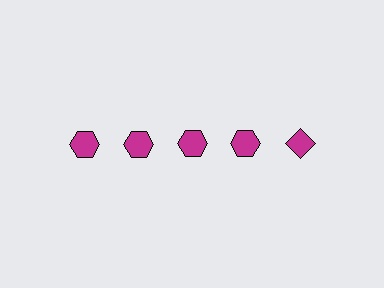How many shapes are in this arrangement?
There are 5 shapes arranged in a grid pattern.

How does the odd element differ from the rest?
It has a different shape: diamond instead of hexagon.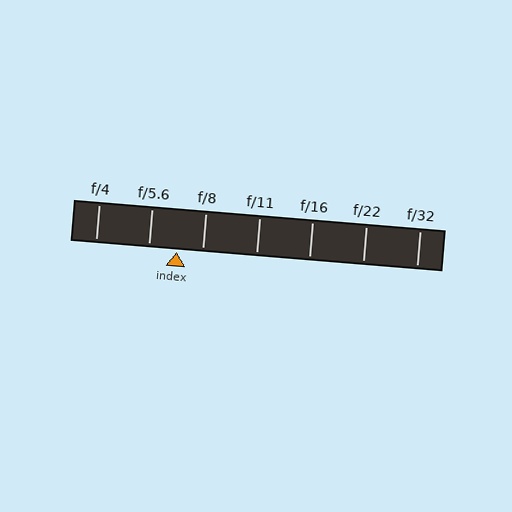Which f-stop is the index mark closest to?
The index mark is closest to f/8.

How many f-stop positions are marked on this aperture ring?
There are 7 f-stop positions marked.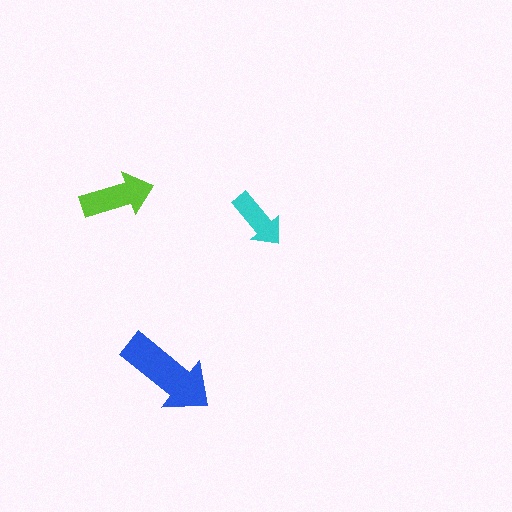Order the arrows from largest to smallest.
the blue one, the lime one, the cyan one.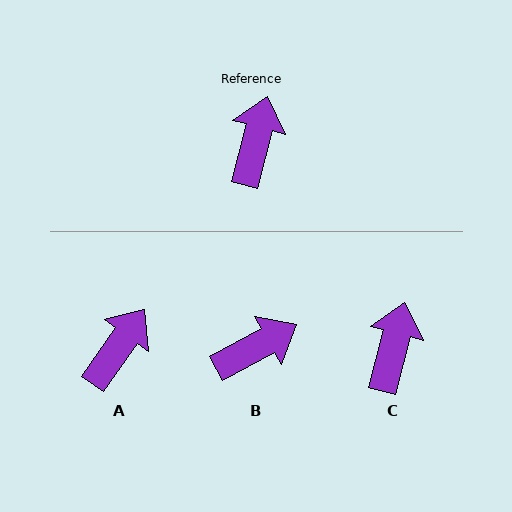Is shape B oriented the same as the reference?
No, it is off by about 47 degrees.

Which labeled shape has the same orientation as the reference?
C.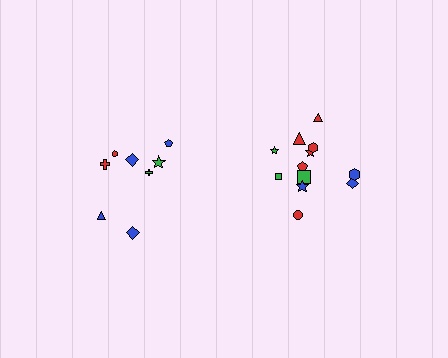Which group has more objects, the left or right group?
The right group.